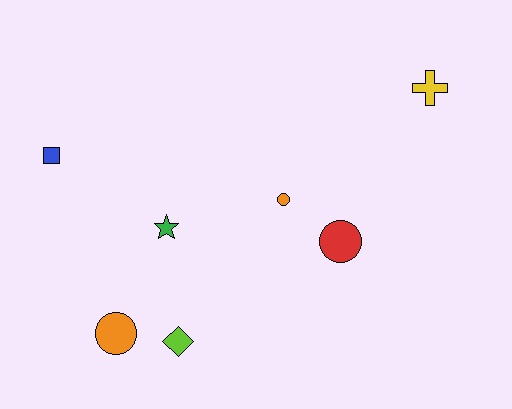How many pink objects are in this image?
There are no pink objects.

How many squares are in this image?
There is 1 square.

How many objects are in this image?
There are 7 objects.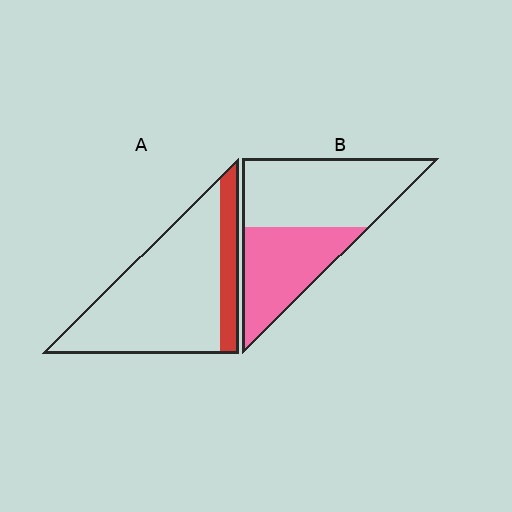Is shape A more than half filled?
No.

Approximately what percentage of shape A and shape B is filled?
A is approximately 20% and B is approximately 40%.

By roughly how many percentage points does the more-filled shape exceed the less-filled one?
By roughly 25 percentage points (B over A).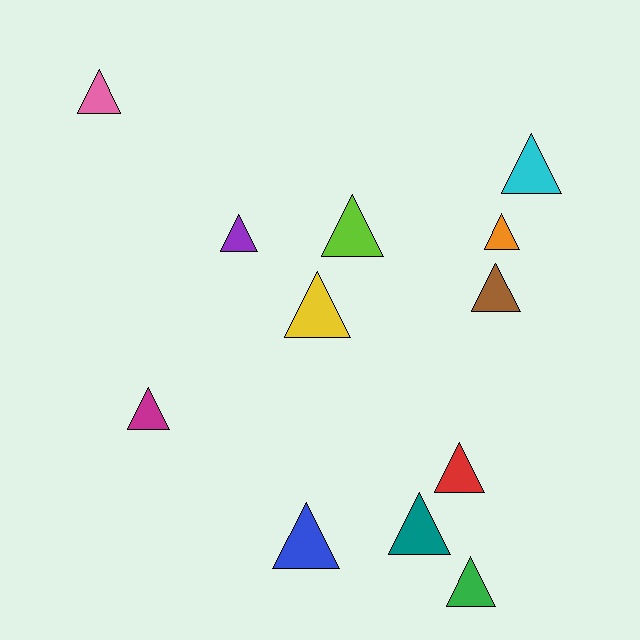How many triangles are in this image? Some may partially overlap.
There are 12 triangles.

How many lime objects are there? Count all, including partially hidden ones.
There is 1 lime object.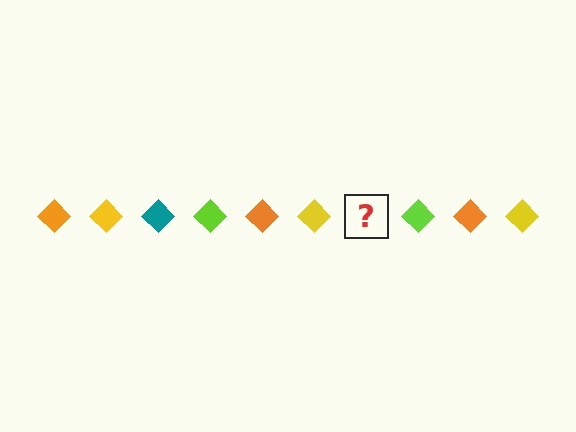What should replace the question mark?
The question mark should be replaced with a teal diamond.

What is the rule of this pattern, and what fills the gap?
The rule is that the pattern cycles through orange, yellow, teal, lime diamonds. The gap should be filled with a teal diamond.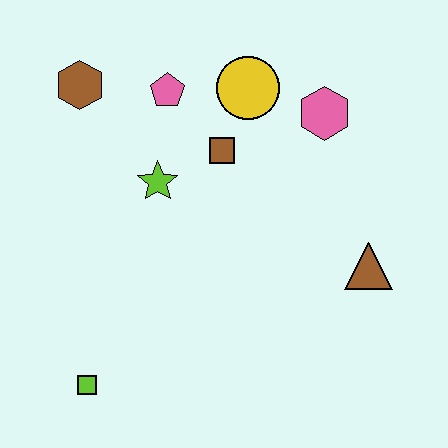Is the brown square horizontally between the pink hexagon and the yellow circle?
No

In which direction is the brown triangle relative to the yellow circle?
The brown triangle is below the yellow circle.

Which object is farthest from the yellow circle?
The lime square is farthest from the yellow circle.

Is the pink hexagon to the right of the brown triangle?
No